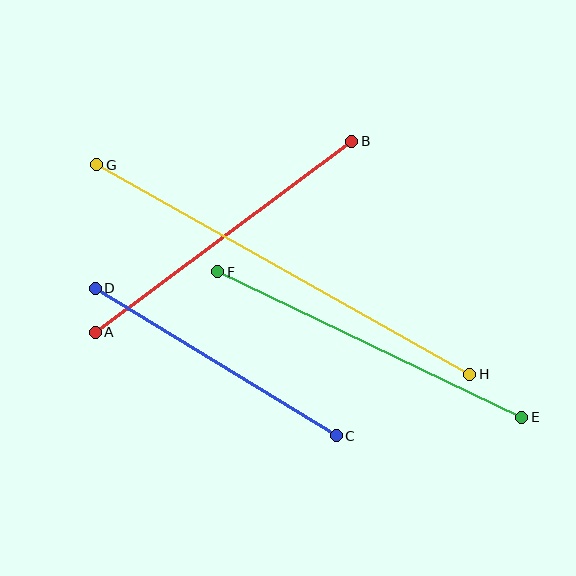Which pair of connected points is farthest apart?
Points G and H are farthest apart.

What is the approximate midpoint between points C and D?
The midpoint is at approximately (216, 362) pixels.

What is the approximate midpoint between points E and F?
The midpoint is at approximately (370, 344) pixels.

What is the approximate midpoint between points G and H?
The midpoint is at approximately (283, 269) pixels.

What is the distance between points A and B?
The distance is approximately 320 pixels.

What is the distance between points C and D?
The distance is approximately 283 pixels.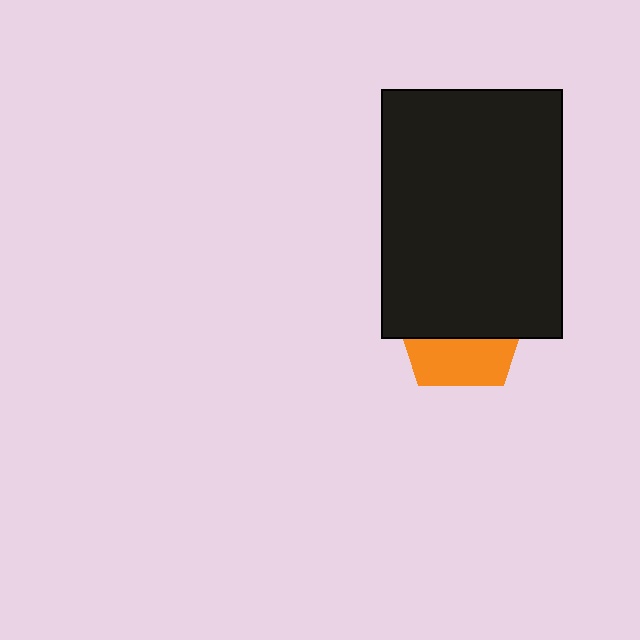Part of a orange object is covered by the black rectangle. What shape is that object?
It is a pentagon.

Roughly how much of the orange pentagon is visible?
A small part of it is visible (roughly 37%).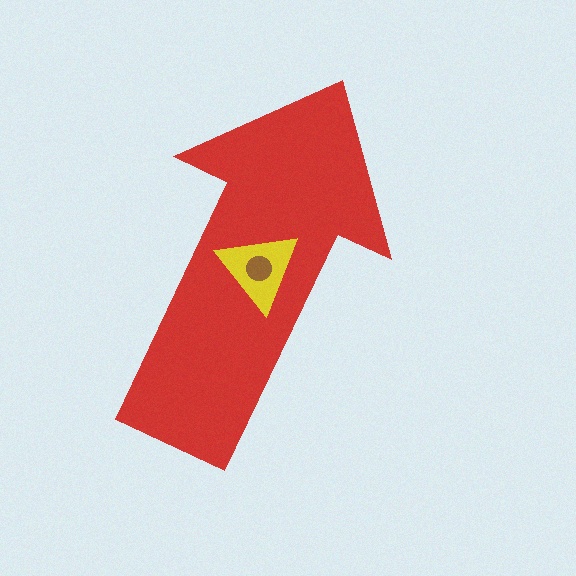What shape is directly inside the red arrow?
The yellow triangle.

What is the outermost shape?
The red arrow.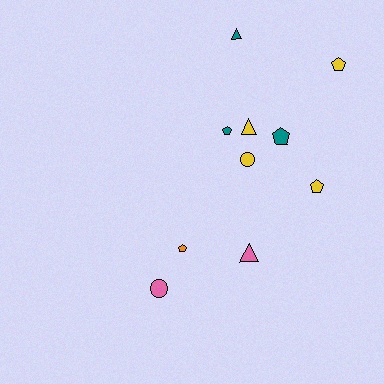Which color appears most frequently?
Yellow, with 4 objects.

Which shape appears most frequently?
Pentagon, with 5 objects.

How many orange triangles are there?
There are no orange triangles.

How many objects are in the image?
There are 10 objects.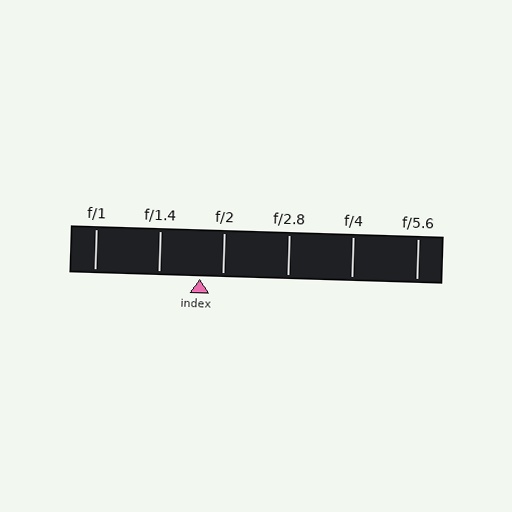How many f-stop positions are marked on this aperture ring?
There are 6 f-stop positions marked.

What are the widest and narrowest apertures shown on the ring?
The widest aperture shown is f/1 and the narrowest is f/5.6.